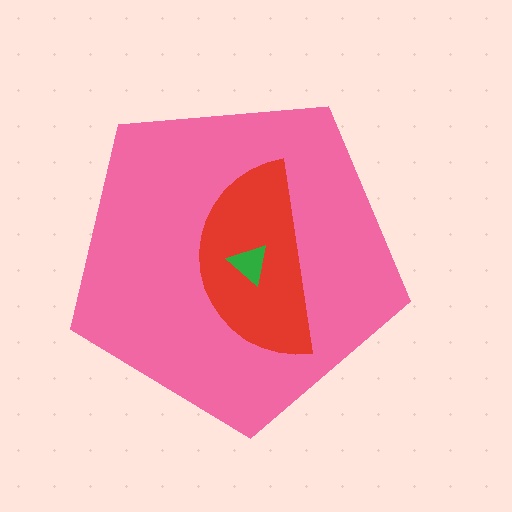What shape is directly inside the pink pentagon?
The red semicircle.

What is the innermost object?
The green triangle.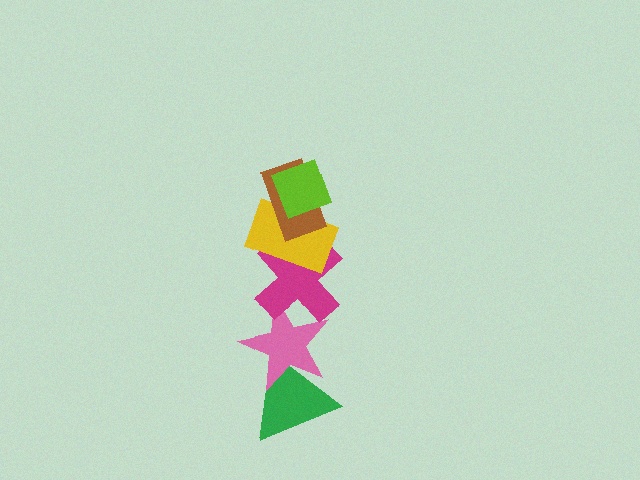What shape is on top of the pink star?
The magenta cross is on top of the pink star.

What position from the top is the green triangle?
The green triangle is 6th from the top.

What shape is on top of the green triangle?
The pink star is on top of the green triangle.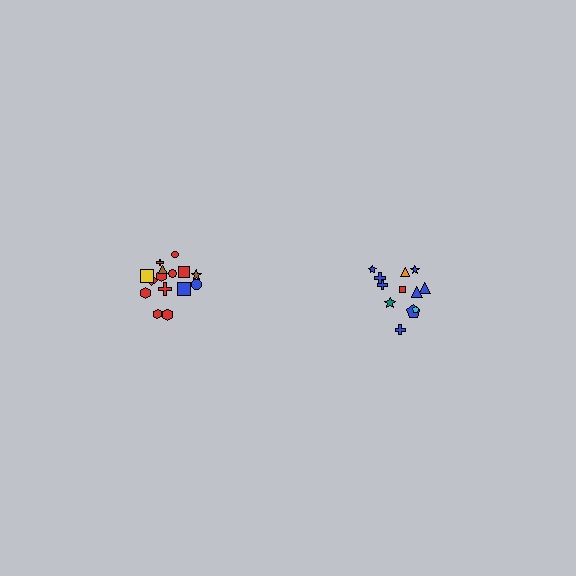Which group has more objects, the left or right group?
The left group.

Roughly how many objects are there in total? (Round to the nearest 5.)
Roughly 25 objects in total.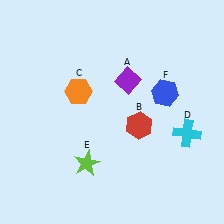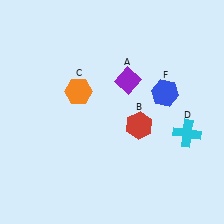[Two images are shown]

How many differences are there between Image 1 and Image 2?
There is 1 difference between the two images.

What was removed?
The lime star (E) was removed in Image 2.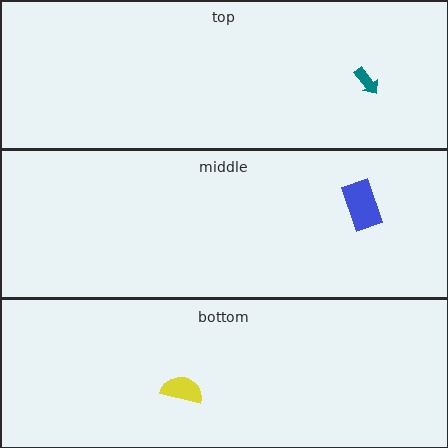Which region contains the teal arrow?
The top region.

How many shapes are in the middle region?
1.